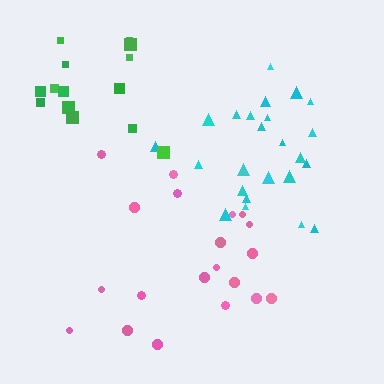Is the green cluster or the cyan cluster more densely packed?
Cyan.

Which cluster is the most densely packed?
Cyan.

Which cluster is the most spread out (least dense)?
Green.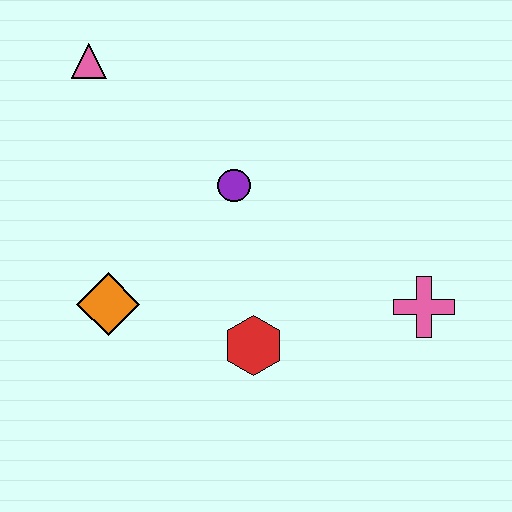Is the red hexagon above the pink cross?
No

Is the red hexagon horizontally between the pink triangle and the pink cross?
Yes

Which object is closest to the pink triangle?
The purple circle is closest to the pink triangle.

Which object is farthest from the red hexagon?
The pink triangle is farthest from the red hexagon.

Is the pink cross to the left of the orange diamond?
No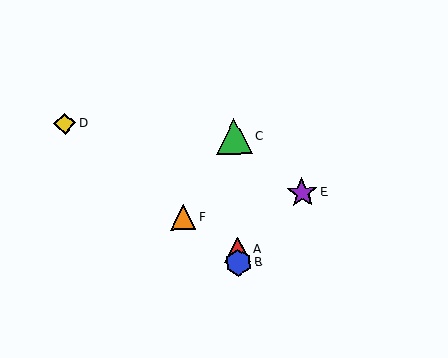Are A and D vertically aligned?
No, A is at x≈238 and D is at x≈65.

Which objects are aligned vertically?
Objects A, B, C are aligned vertically.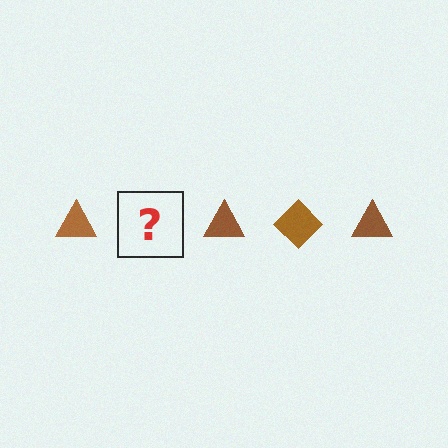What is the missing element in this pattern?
The missing element is a brown diamond.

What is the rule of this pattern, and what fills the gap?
The rule is that the pattern cycles through triangle, diamond shapes in brown. The gap should be filled with a brown diamond.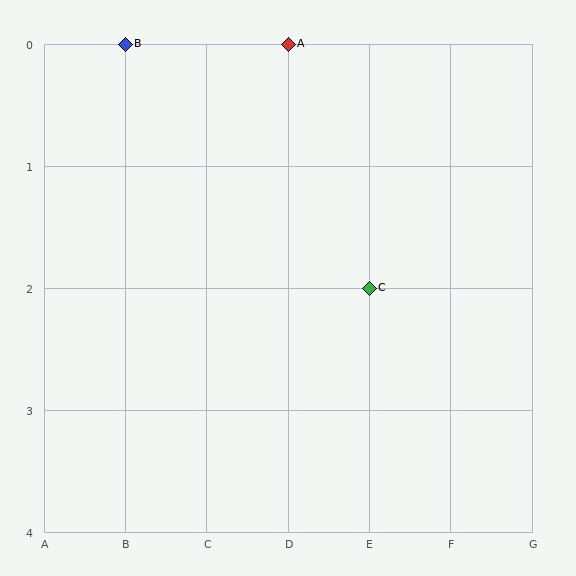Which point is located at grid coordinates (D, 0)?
Point A is at (D, 0).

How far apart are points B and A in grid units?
Points B and A are 2 columns apart.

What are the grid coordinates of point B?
Point B is at grid coordinates (B, 0).